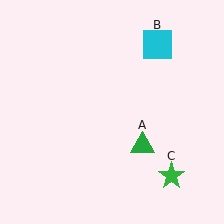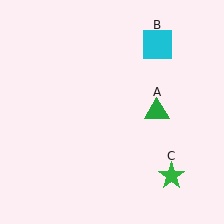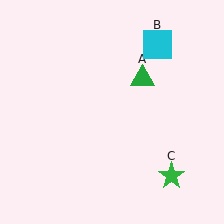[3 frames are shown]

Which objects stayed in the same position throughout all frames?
Cyan square (object B) and green star (object C) remained stationary.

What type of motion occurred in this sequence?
The green triangle (object A) rotated counterclockwise around the center of the scene.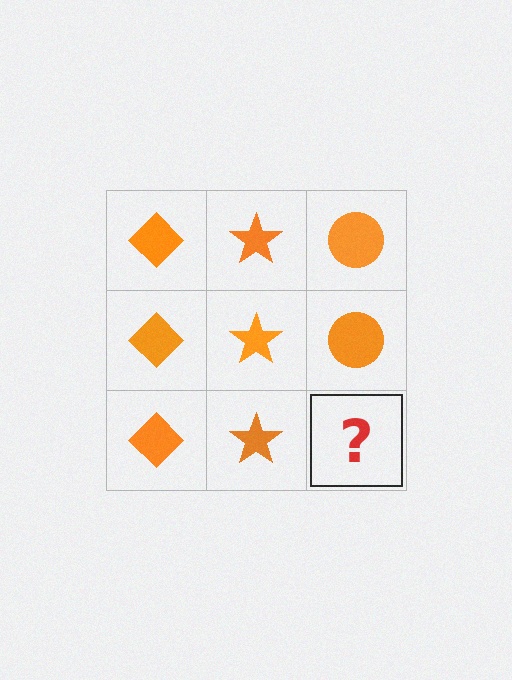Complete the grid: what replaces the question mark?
The question mark should be replaced with an orange circle.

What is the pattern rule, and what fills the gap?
The rule is that each column has a consistent shape. The gap should be filled with an orange circle.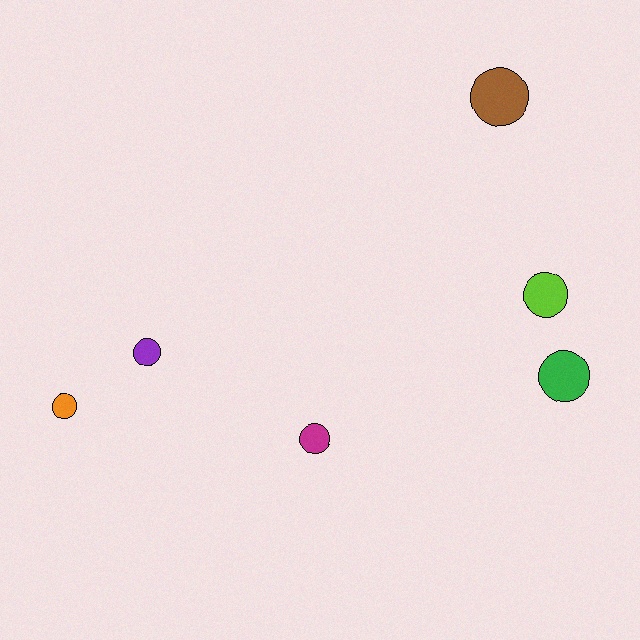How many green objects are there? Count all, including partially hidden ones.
There is 1 green object.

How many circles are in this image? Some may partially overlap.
There are 6 circles.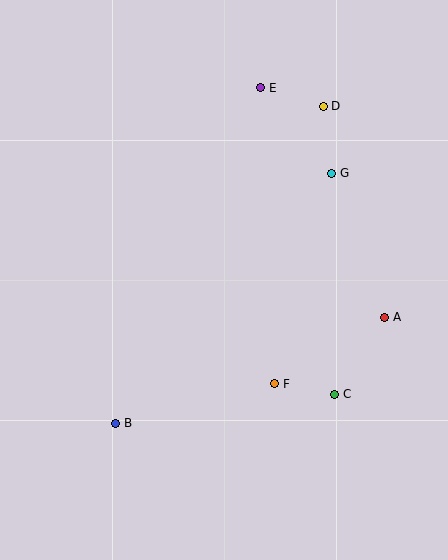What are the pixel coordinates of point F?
Point F is at (275, 384).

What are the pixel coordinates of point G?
Point G is at (332, 173).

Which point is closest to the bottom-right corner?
Point C is closest to the bottom-right corner.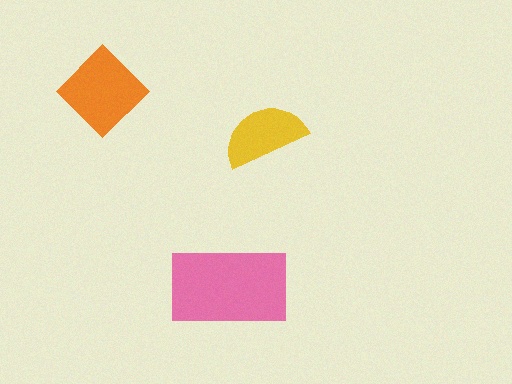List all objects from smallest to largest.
The yellow semicircle, the orange diamond, the pink rectangle.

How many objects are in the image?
There are 3 objects in the image.